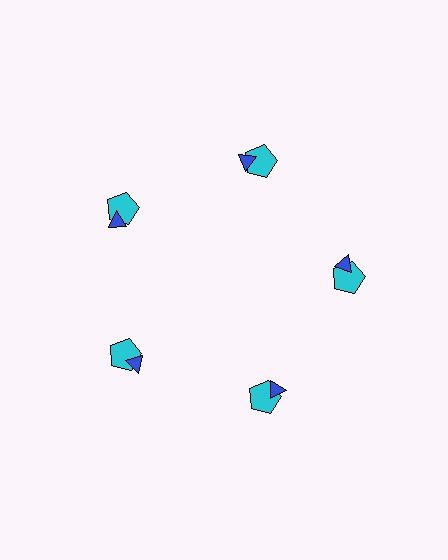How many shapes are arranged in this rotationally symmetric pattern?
There are 10 shapes, arranged in 5 groups of 2.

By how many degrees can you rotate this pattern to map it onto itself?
The pattern maps onto itself every 72 degrees of rotation.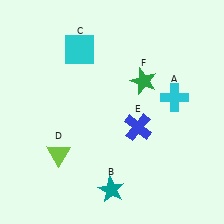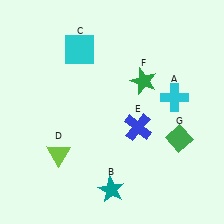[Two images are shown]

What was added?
A green diamond (G) was added in Image 2.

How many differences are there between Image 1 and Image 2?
There is 1 difference between the two images.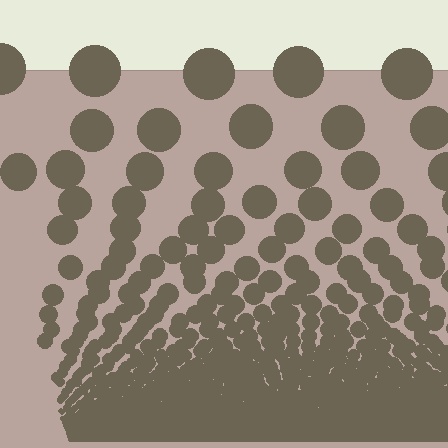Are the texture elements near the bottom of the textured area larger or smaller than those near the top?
Smaller. The gradient is inverted — elements near the bottom are smaller and denser.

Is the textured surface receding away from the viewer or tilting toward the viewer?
The surface appears to tilt toward the viewer. Texture elements get larger and sparser toward the top.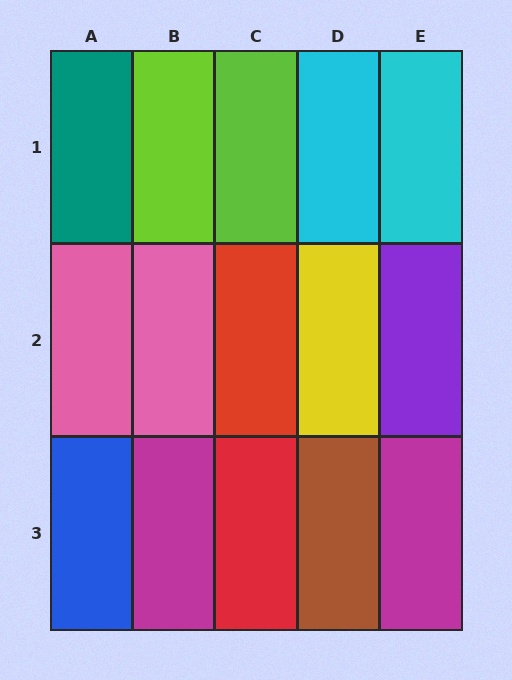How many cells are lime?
2 cells are lime.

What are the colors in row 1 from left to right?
Teal, lime, lime, cyan, cyan.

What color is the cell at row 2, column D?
Yellow.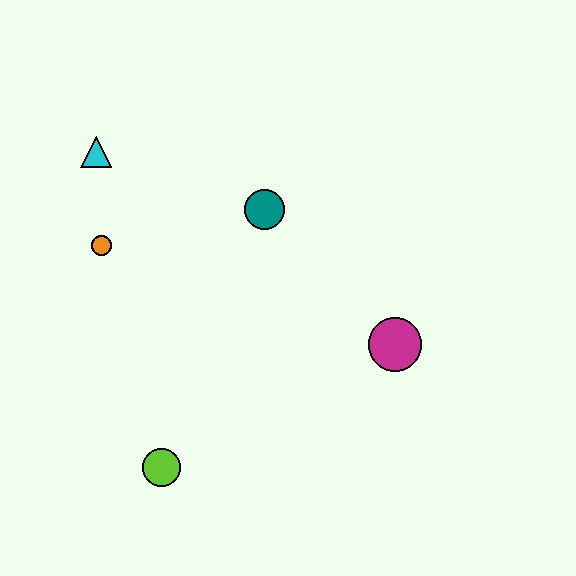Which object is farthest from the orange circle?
The magenta circle is farthest from the orange circle.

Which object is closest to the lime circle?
The orange circle is closest to the lime circle.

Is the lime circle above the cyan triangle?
No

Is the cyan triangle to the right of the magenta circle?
No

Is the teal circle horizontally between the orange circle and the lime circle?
No